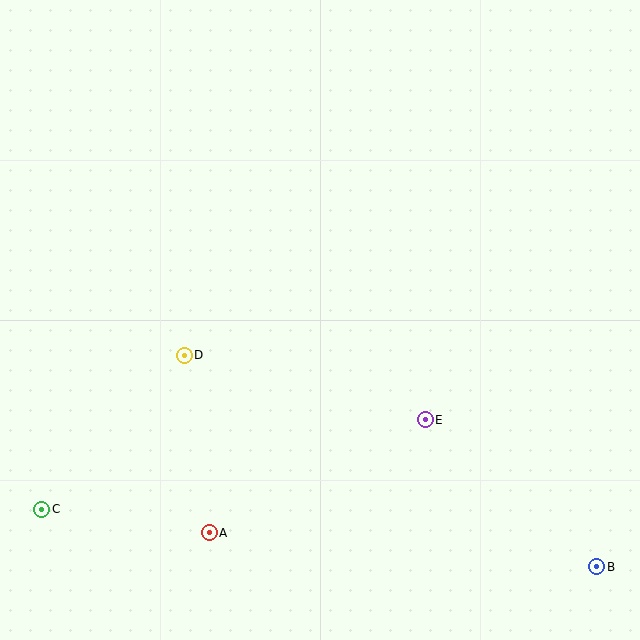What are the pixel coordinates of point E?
Point E is at (425, 420).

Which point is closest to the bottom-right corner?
Point B is closest to the bottom-right corner.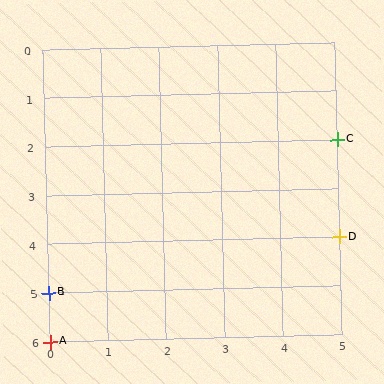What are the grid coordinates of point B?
Point B is at grid coordinates (0, 5).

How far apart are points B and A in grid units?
Points B and A are 1 row apart.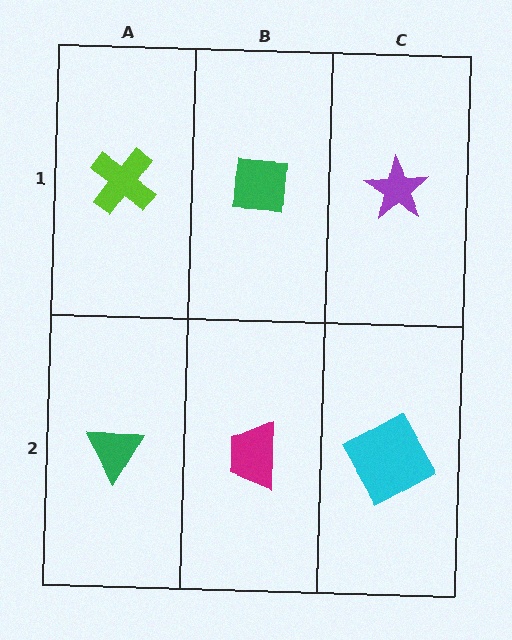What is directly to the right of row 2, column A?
A magenta trapezoid.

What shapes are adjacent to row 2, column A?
A lime cross (row 1, column A), a magenta trapezoid (row 2, column B).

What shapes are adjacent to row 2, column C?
A purple star (row 1, column C), a magenta trapezoid (row 2, column B).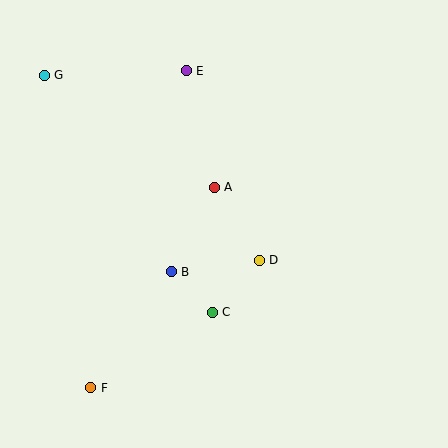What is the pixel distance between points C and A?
The distance between C and A is 125 pixels.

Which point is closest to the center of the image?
Point A at (214, 187) is closest to the center.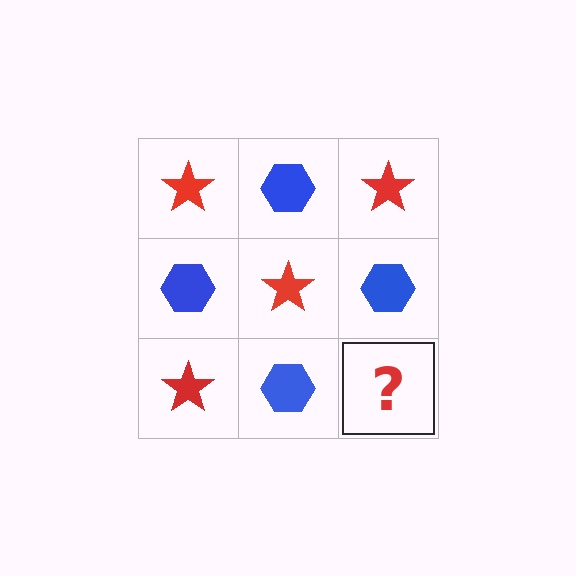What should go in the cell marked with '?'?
The missing cell should contain a red star.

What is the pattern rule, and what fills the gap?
The rule is that it alternates red star and blue hexagon in a checkerboard pattern. The gap should be filled with a red star.